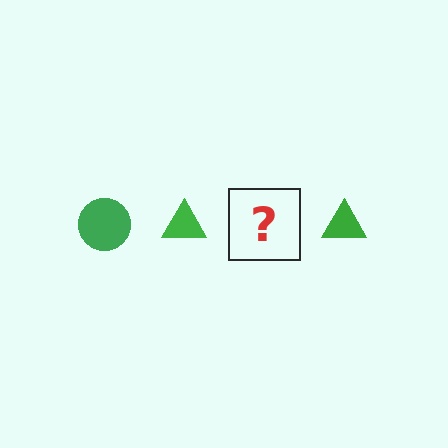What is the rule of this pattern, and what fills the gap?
The rule is that the pattern cycles through circle, triangle shapes in green. The gap should be filled with a green circle.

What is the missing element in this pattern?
The missing element is a green circle.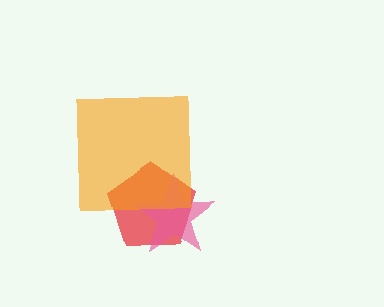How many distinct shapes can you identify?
There are 3 distinct shapes: a red pentagon, a pink star, an orange square.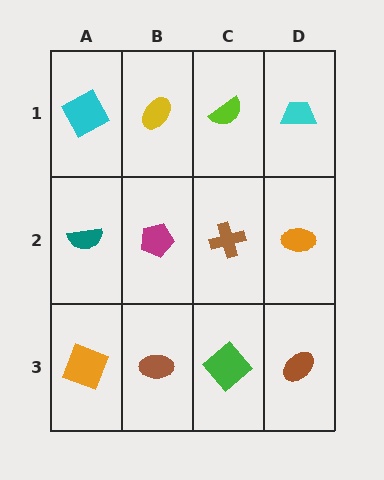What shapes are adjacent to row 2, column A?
A cyan square (row 1, column A), an orange square (row 3, column A), a magenta pentagon (row 2, column B).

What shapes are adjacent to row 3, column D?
An orange ellipse (row 2, column D), a green diamond (row 3, column C).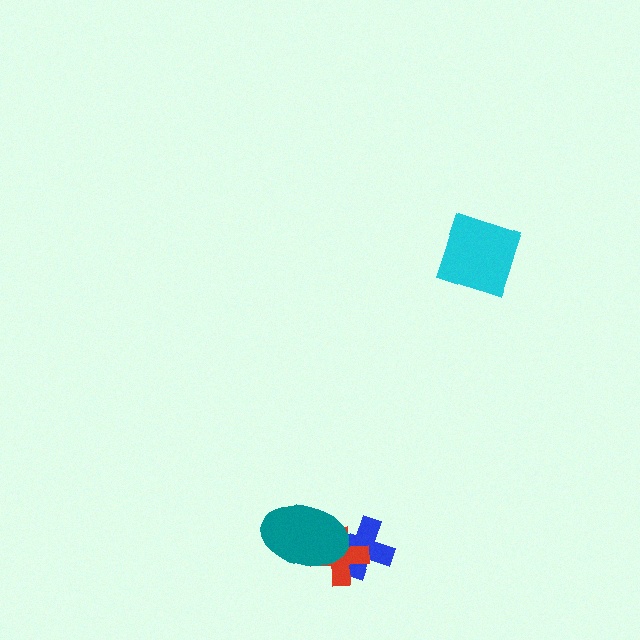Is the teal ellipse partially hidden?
No, no other shape covers it.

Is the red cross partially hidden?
Yes, it is partially covered by another shape.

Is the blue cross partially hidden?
Yes, it is partially covered by another shape.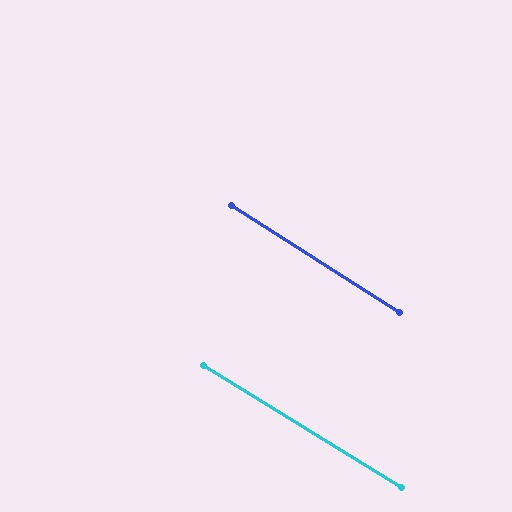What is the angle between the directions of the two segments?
Approximately 1 degree.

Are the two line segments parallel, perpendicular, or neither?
Parallel — their directions differ by only 0.8°.